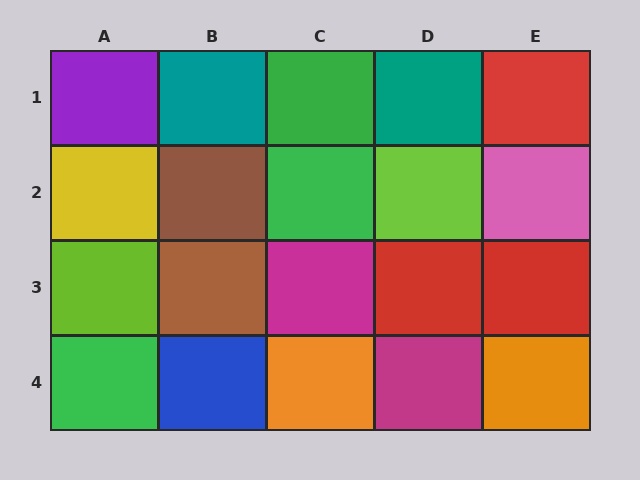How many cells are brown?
2 cells are brown.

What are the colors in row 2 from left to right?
Yellow, brown, green, lime, pink.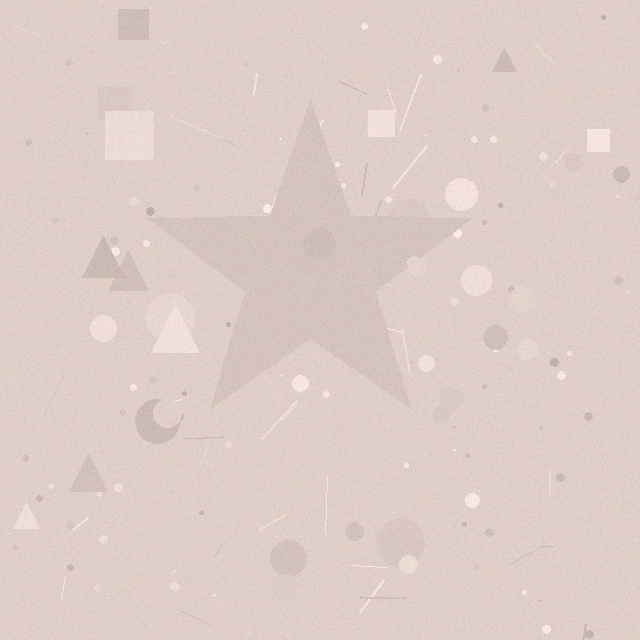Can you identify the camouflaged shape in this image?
The camouflaged shape is a star.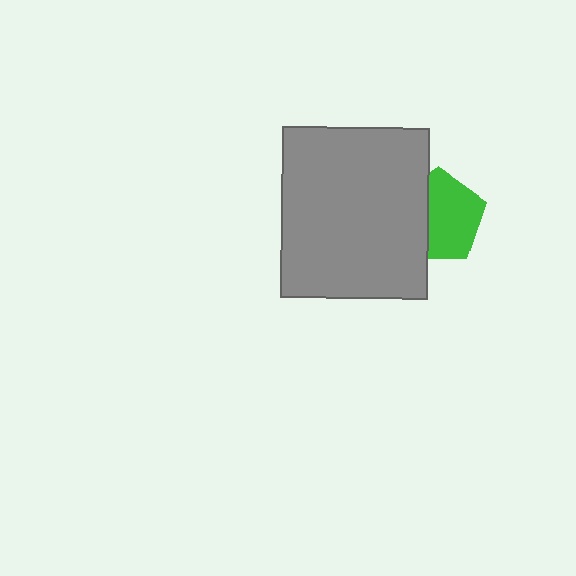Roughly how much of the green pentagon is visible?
About half of it is visible (roughly 63%).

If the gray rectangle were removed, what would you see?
You would see the complete green pentagon.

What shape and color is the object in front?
The object in front is a gray rectangle.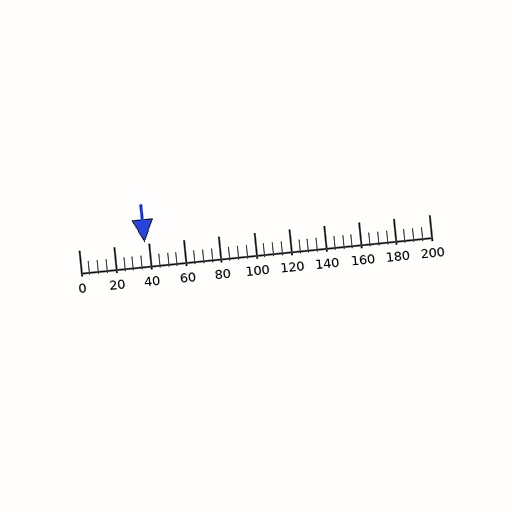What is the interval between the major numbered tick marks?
The major tick marks are spaced 20 units apart.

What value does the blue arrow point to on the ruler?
The blue arrow points to approximately 38.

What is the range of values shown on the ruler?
The ruler shows values from 0 to 200.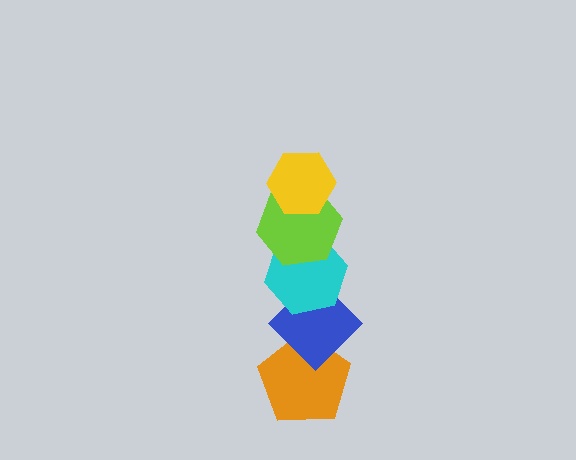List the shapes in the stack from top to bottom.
From top to bottom: the yellow hexagon, the lime hexagon, the cyan hexagon, the blue diamond, the orange pentagon.